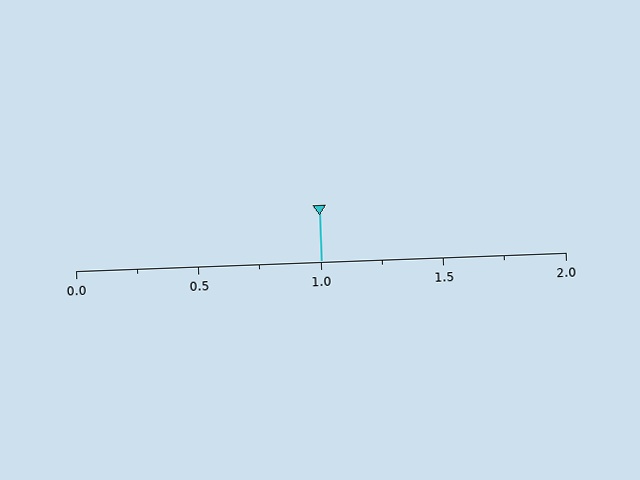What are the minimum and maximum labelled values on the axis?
The axis runs from 0.0 to 2.0.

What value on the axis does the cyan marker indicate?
The marker indicates approximately 1.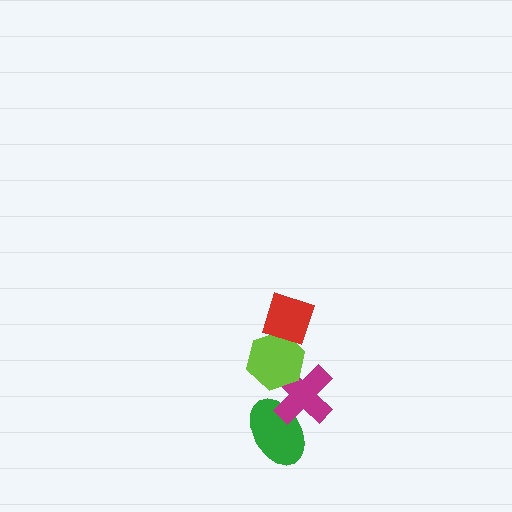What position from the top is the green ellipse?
The green ellipse is 4th from the top.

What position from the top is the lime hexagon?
The lime hexagon is 2nd from the top.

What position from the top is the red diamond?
The red diamond is 1st from the top.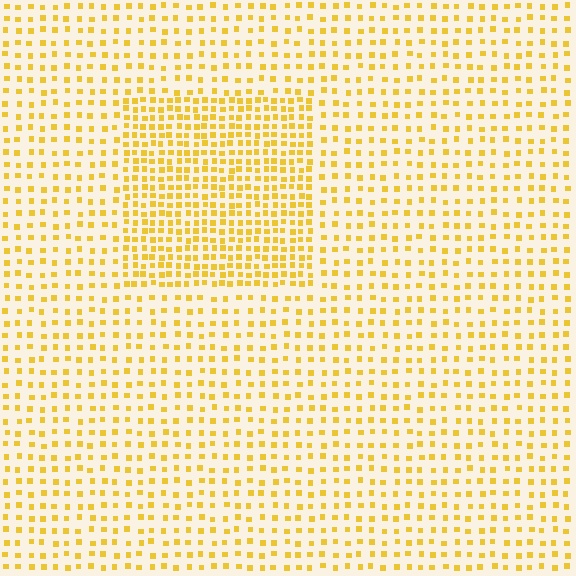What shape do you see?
I see a rectangle.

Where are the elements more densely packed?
The elements are more densely packed inside the rectangle boundary.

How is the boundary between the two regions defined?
The boundary is defined by a change in element density (approximately 2.0x ratio). All elements are the same color, size, and shape.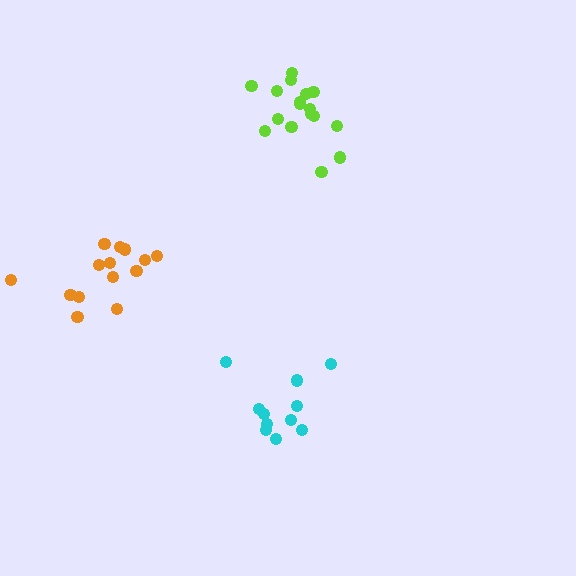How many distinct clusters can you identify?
There are 3 distinct clusters.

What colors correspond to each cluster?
The clusters are colored: lime, cyan, orange.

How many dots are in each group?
Group 1: 17 dots, Group 2: 11 dots, Group 3: 14 dots (42 total).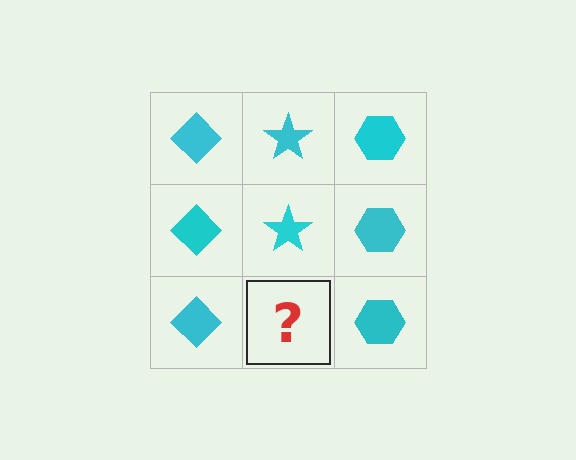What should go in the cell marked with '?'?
The missing cell should contain a cyan star.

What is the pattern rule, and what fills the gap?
The rule is that each column has a consistent shape. The gap should be filled with a cyan star.